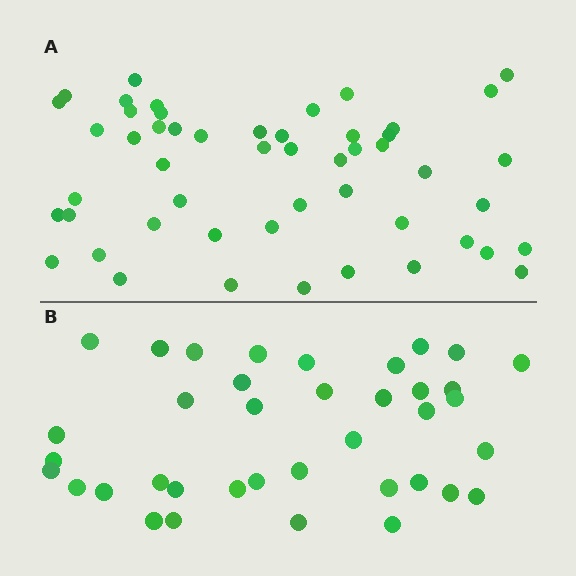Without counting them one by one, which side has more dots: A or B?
Region A (the top region) has more dots.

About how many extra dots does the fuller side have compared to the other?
Region A has approximately 15 more dots than region B.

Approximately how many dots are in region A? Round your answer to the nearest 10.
About 50 dots. (The exact count is 51, which rounds to 50.)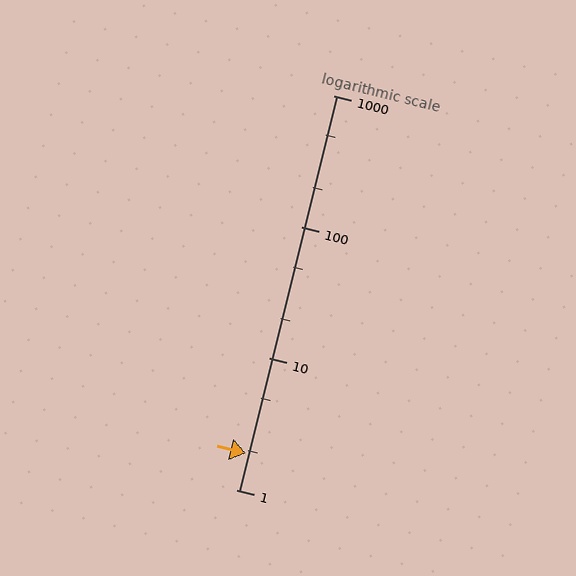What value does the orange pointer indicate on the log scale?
The pointer indicates approximately 1.9.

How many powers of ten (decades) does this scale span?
The scale spans 3 decades, from 1 to 1000.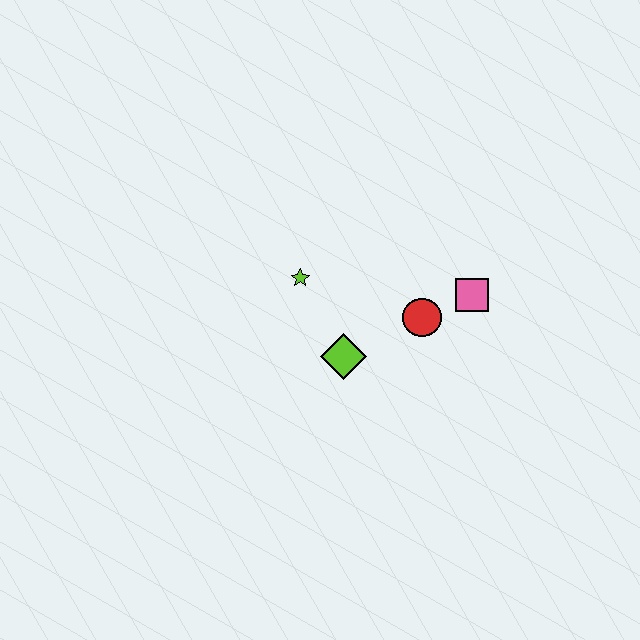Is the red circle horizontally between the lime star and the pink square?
Yes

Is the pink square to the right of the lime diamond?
Yes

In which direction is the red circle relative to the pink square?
The red circle is to the left of the pink square.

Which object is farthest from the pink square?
The lime star is farthest from the pink square.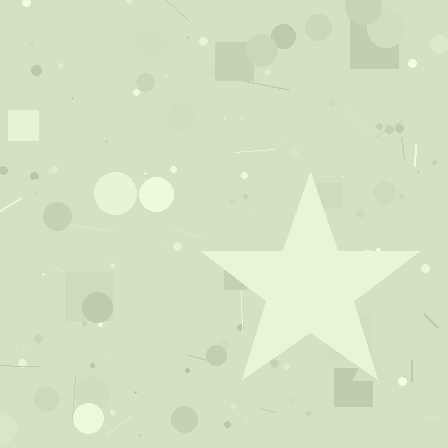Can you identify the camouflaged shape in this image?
The camouflaged shape is a star.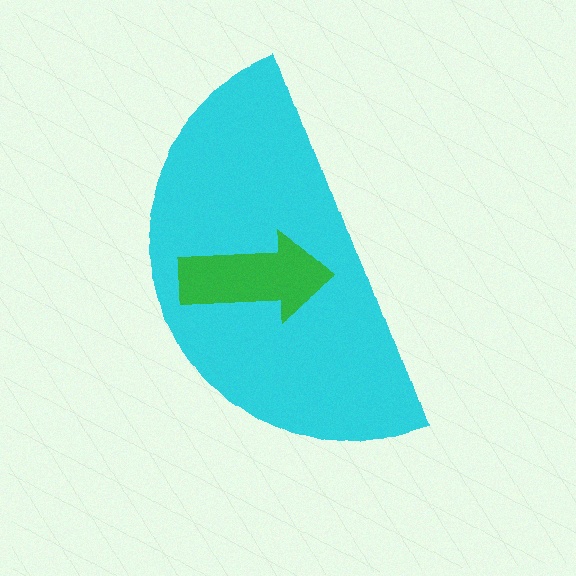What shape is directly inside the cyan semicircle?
The green arrow.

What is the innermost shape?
The green arrow.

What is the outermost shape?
The cyan semicircle.